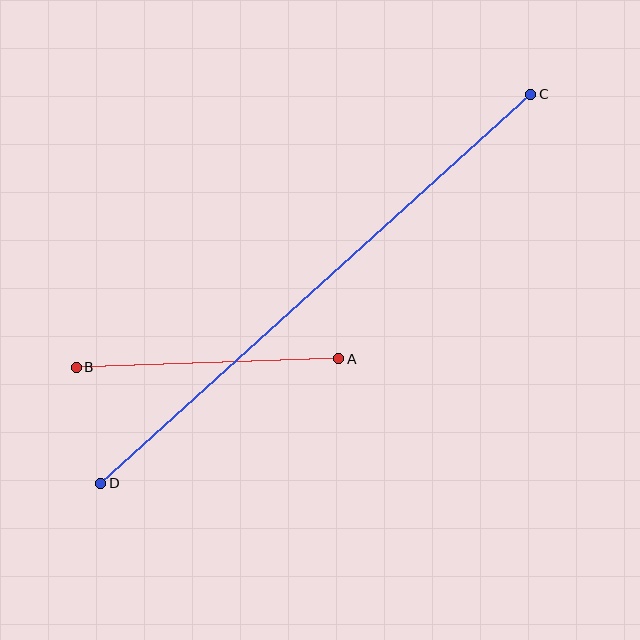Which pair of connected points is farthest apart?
Points C and D are farthest apart.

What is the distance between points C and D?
The distance is approximately 580 pixels.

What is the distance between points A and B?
The distance is approximately 263 pixels.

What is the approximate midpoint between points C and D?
The midpoint is at approximately (316, 289) pixels.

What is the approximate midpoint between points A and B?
The midpoint is at approximately (208, 363) pixels.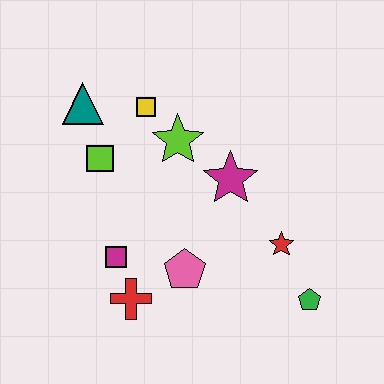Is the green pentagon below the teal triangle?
Yes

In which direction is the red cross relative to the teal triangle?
The red cross is below the teal triangle.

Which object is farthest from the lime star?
The green pentagon is farthest from the lime star.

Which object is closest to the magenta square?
The red cross is closest to the magenta square.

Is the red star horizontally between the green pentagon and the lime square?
Yes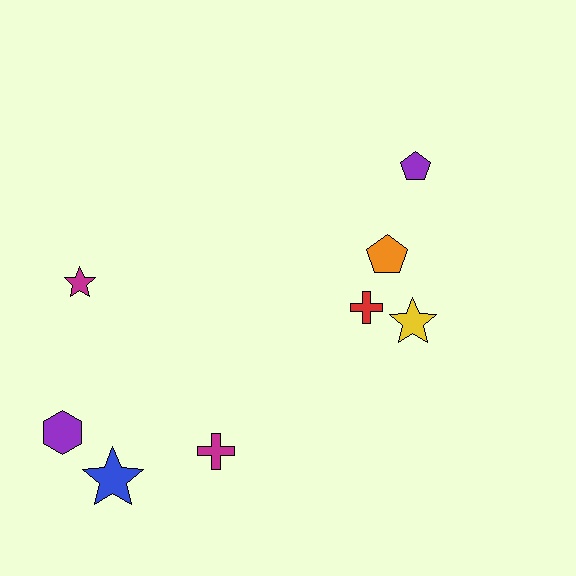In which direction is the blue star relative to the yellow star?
The blue star is to the left of the yellow star.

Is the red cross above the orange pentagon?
No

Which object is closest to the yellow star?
The red cross is closest to the yellow star.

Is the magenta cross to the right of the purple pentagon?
No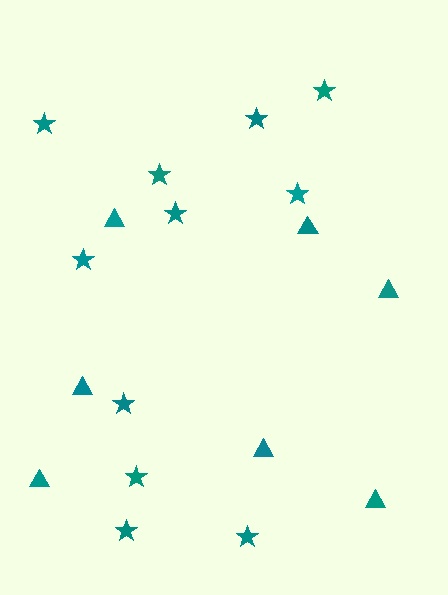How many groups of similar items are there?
There are 2 groups: one group of stars (11) and one group of triangles (7).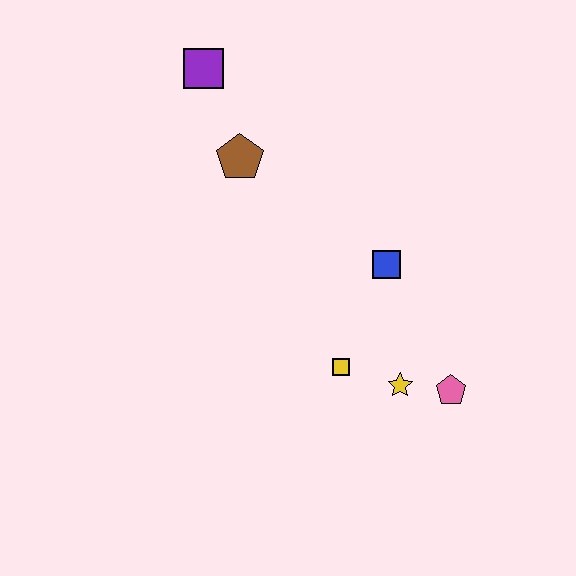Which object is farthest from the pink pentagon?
The purple square is farthest from the pink pentagon.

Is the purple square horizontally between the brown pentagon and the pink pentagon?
No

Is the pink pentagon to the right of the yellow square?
Yes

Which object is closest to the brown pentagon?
The purple square is closest to the brown pentagon.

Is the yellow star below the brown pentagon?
Yes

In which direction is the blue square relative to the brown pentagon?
The blue square is to the right of the brown pentagon.